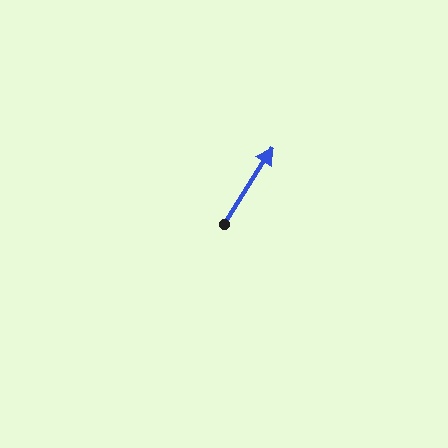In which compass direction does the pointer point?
Northeast.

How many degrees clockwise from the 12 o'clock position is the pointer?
Approximately 32 degrees.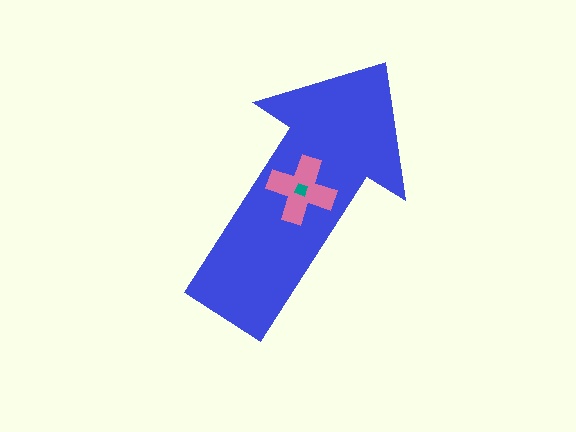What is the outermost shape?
The blue arrow.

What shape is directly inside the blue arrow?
The pink cross.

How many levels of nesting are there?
3.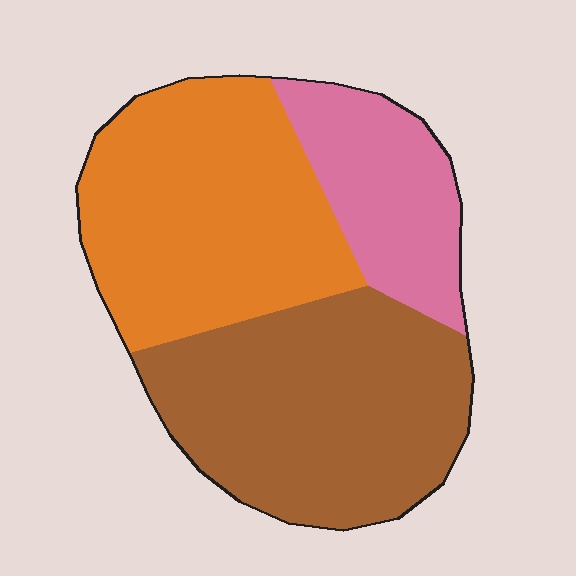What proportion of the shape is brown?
Brown takes up about two fifths (2/5) of the shape.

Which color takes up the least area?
Pink, at roughly 20%.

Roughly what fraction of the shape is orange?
Orange takes up about two fifths (2/5) of the shape.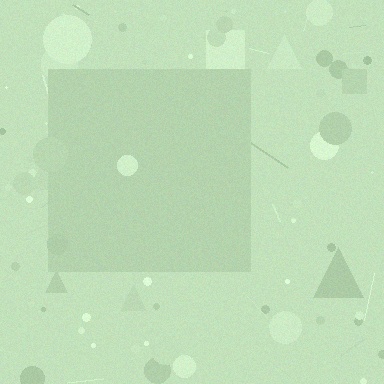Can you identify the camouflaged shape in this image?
The camouflaged shape is a square.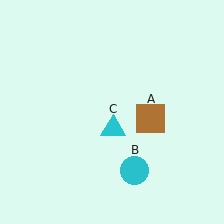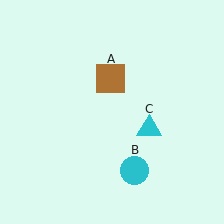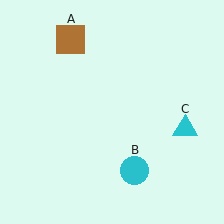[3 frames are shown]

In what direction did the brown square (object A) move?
The brown square (object A) moved up and to the left.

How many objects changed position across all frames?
2 objects changed position: brown square (object A), cyan triangle (object C).